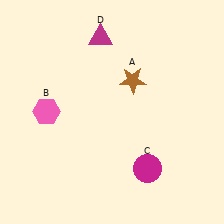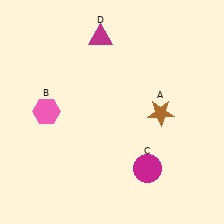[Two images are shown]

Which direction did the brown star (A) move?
The brown star (A) moved down.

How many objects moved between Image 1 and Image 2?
1 object moved between the two images.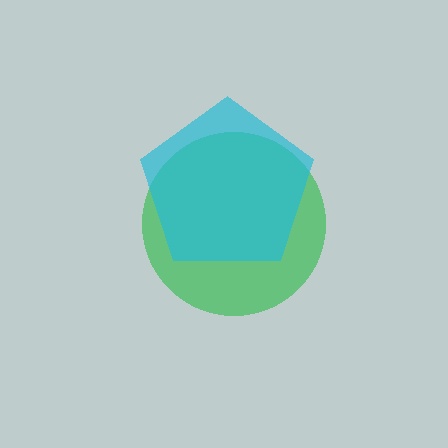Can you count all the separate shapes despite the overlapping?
Yes, there are 2 separate shapes.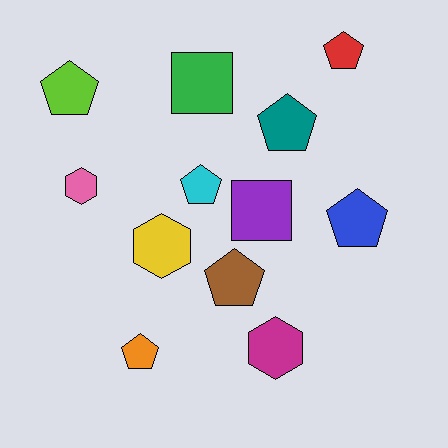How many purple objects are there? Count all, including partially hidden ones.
There is 1 purple object.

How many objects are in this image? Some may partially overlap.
There are 12 objects.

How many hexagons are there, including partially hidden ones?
There are 3 hexagons.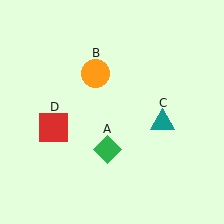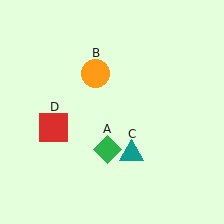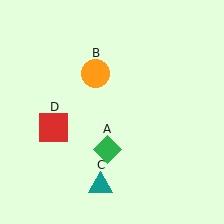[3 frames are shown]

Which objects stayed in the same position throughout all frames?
Green diamond (object A) and orange circle (object B) and red square (object D) remained stationary.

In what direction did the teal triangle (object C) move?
The teal triangle (object C) moved down and to the left.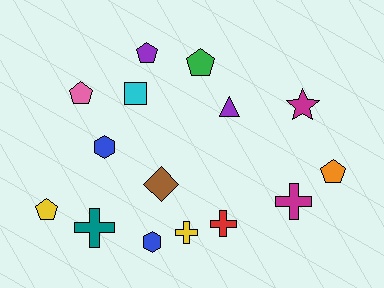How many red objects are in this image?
There is 1 red object.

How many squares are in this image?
There is 1 square.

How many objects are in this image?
There are 15 objects.